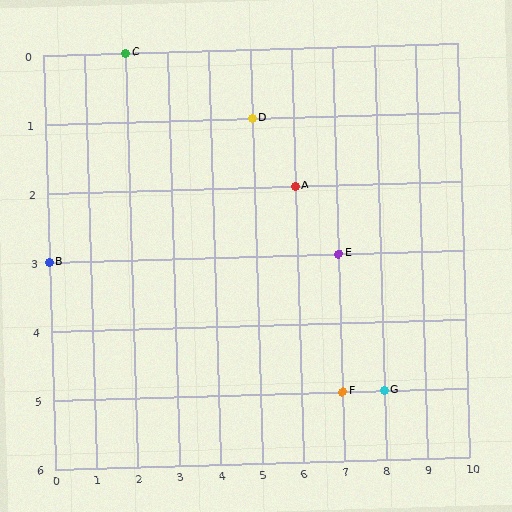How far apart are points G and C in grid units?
Points G and C are 6 columns and 5 rows apart (about 7.8 grid units diagonally).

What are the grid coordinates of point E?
Point E is at grid coordinates (7, 3).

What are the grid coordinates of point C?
Point C is at grid coordinates (2, 0).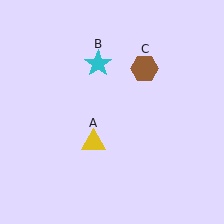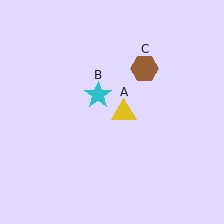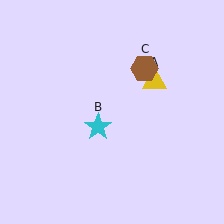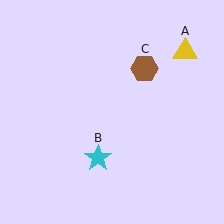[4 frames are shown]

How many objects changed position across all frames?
2 objects changed position: yellow triangle (object A), cyan star (object B).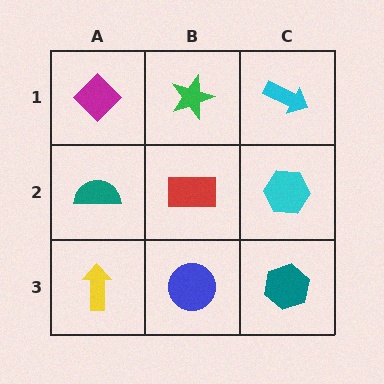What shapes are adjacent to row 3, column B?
A red rectangle (row 2, column B), a yellow arrow (row 3, column A), a teal hexagon (row 3, column C).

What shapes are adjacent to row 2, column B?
A green star (row 1, column B), a blue circle (row 3, column B), a teal semicircle (row 2, column A), a cyan hexagon (row 2, column C).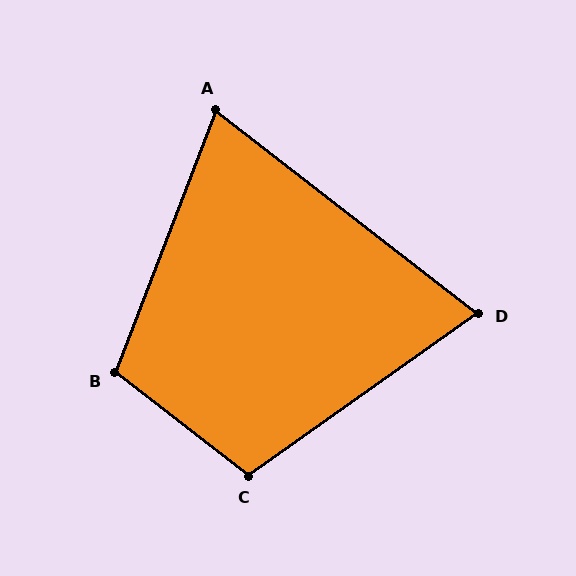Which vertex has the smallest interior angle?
D, at approximately 73 degrees.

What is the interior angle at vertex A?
Approximately 73 degrees (acute).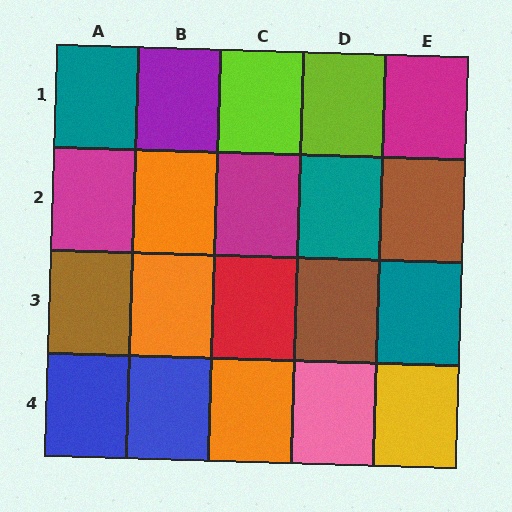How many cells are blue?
2 cells are blue.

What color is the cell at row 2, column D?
Teal.